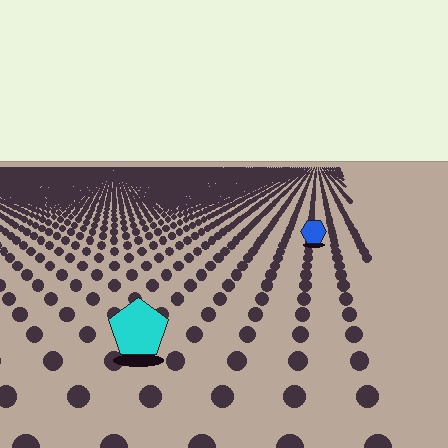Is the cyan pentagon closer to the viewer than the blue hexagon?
Yes. The cyan pentagon is closer — you can tell from the texture gradient: the ground texture is coarser near it.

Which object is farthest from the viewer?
The blue hexagon is farthest from the viewer. It appears smaller and the ground texture around it is denser.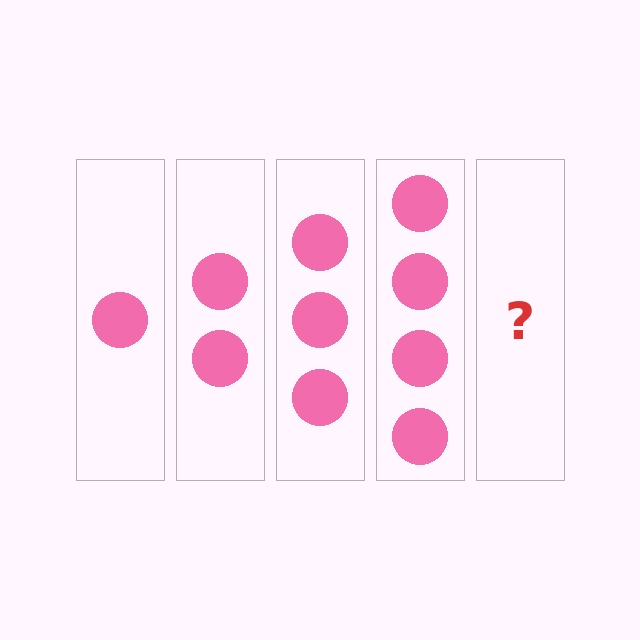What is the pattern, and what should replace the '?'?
The pattern is that each step adds one more circle. The '?' should be 5 circles.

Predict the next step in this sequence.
The next step is 5 circles.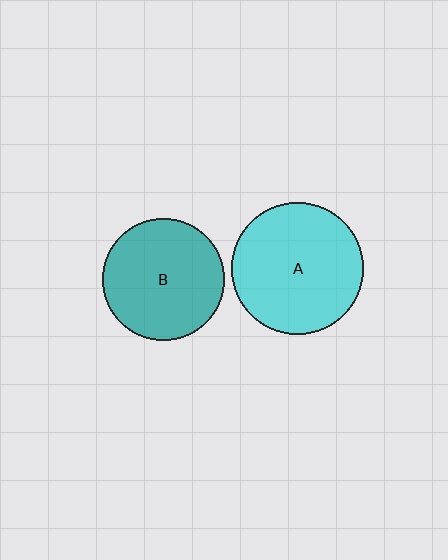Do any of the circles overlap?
No, none of the circles overlap.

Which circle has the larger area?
Circle A (cyan).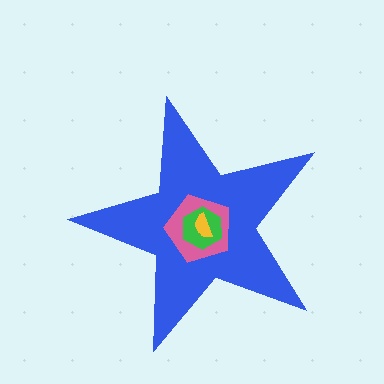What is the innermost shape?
The yellow semicircle.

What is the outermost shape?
The blue star.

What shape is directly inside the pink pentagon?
The green hexagon.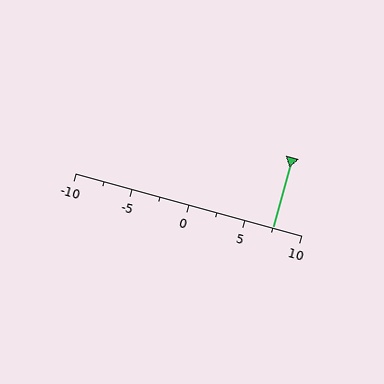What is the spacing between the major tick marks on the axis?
The major ticks are spaced 5 apart.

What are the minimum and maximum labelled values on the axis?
The axis runs from -10 to 10.